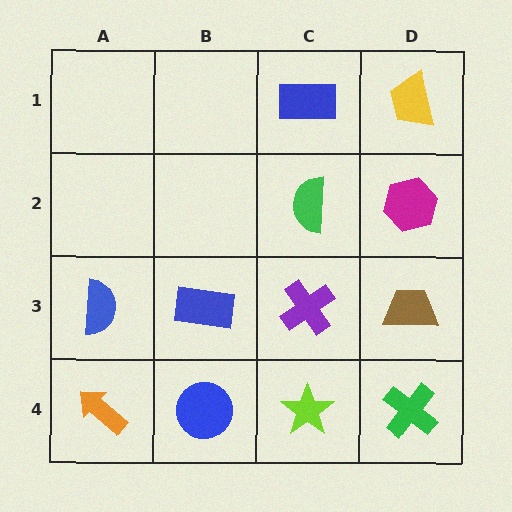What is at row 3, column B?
A blue rectangle.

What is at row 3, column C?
A purple cross.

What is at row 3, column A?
A blue semicircle.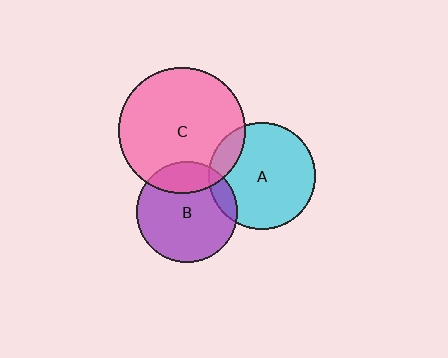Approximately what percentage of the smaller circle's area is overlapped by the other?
Approximately 20%.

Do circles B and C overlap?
Yes.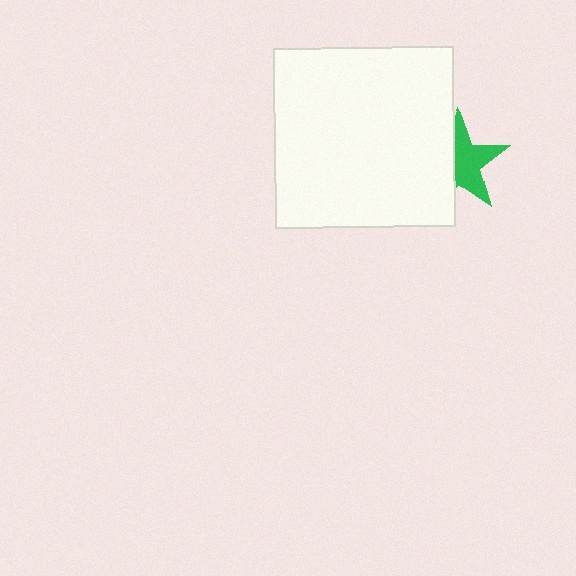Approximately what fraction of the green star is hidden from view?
Roughly 44% of the green star is hidden behind the white square.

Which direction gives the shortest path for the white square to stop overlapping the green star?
Moving left gives the shortest separation.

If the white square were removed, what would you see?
You would see the complete green star.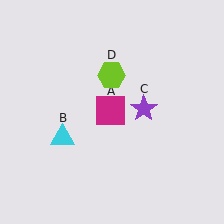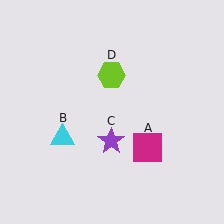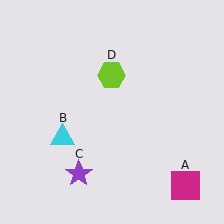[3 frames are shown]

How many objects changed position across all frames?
2 objects changed position: magenta square (object A), purple star (object C).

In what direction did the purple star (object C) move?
The purple star (object C) moved down and to the left.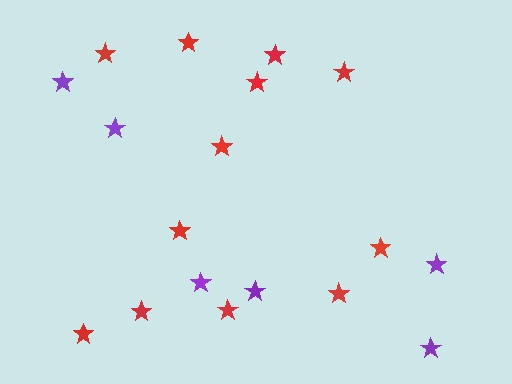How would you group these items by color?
There are 2 groups: one group of purple stars (6) and one group of red stars (12).